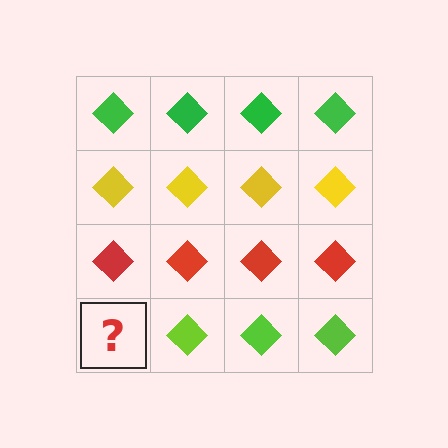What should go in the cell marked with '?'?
The missing cell should contain a lime diamond.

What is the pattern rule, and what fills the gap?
The rule is that each row has a consistent color. The gap should be filled with a lime diamond.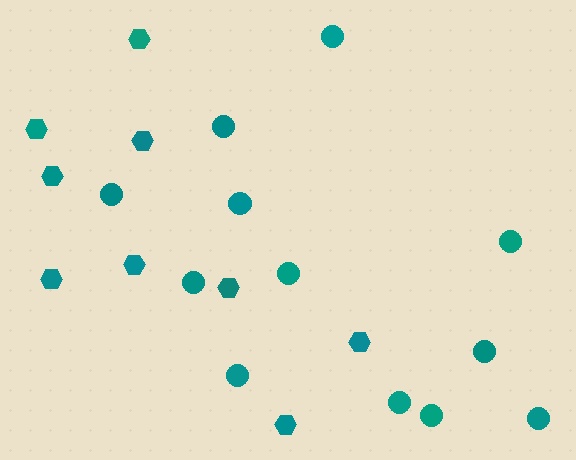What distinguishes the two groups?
There are 2 groups: one group of hexagons (9) and one group of circles (12).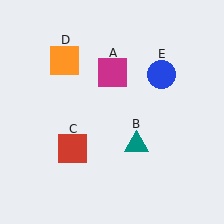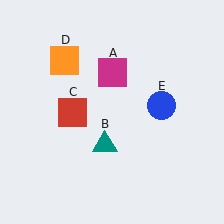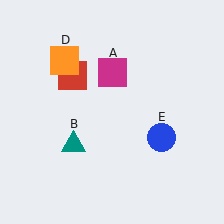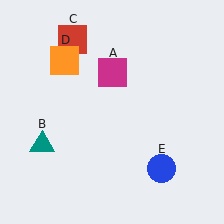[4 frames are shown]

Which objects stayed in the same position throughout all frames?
Magenta square (object A) and orange square (object D) remained stationary.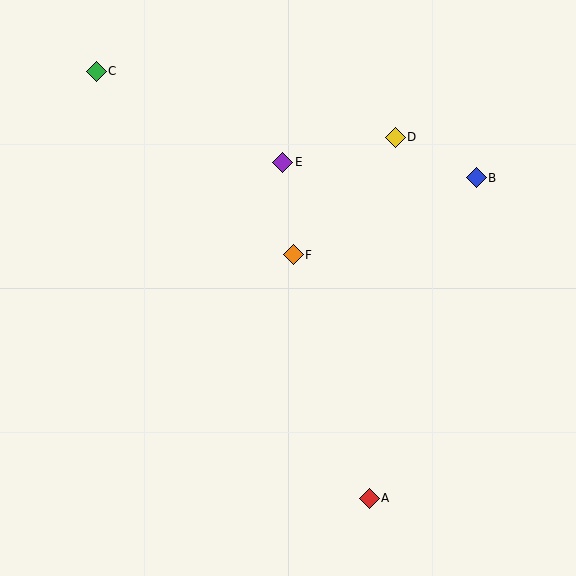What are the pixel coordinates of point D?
Point D is at (395, 137).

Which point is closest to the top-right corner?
Point B is closest to the top-right corner.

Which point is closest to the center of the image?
Point F at (293, 255) is closest to the center.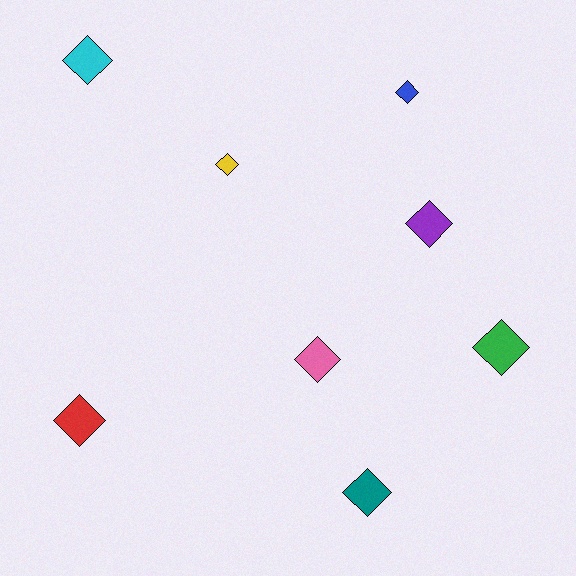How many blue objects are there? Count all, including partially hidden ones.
There is 1 blue object.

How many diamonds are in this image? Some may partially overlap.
There are 8 diamonds.